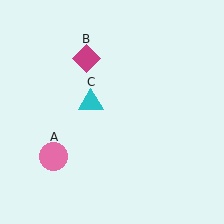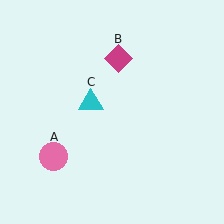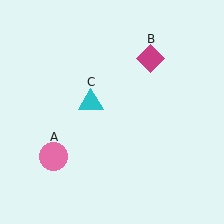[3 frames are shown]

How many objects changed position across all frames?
1 object changed position: magenta diamond (object B).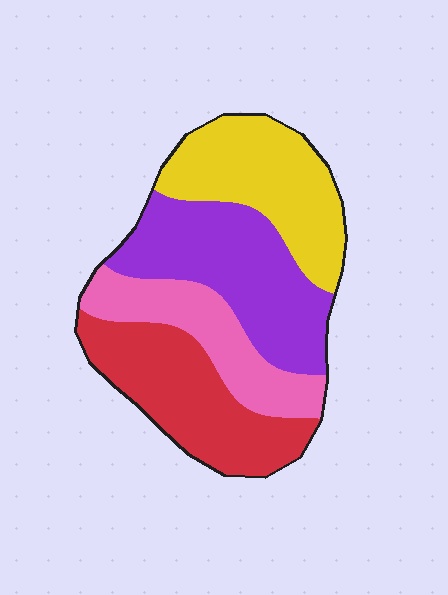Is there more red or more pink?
Red.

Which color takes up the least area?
Pink, at roughly 20%.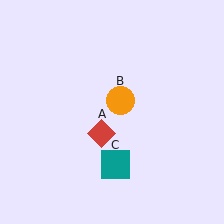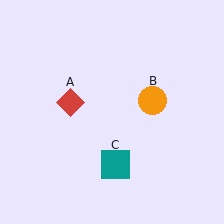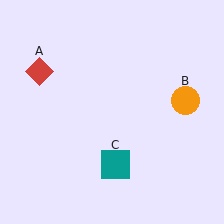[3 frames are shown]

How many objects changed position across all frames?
2 objects changed position: red diamond (object A), orange circle (object B).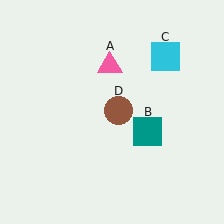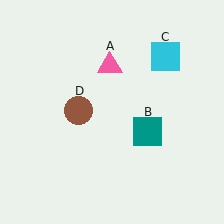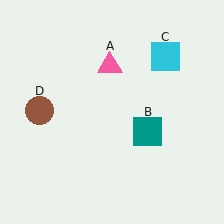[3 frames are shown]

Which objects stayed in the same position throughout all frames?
Pink triangle (object A) and teal square (object B) and cyan square (object C) remained stationary.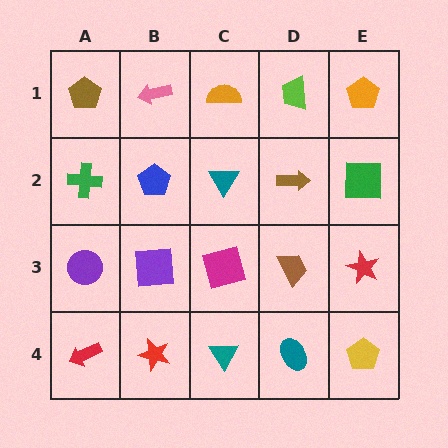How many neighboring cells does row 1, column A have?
2.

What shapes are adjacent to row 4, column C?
A magenta square (row 3, column C), a red star (row 4, column B), a teal ellipse (row 4, column D).